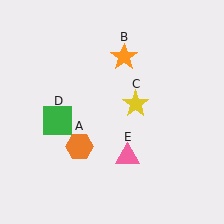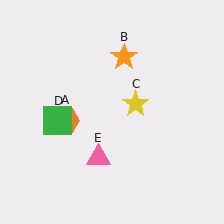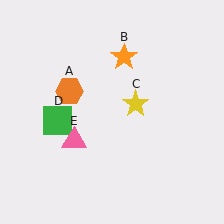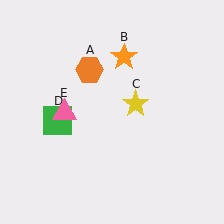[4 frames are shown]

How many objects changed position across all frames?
2 objects changed position: orange hexagon (object A), pink triangle (object E).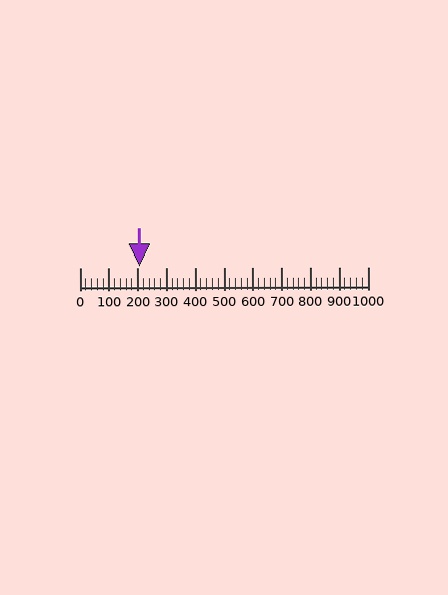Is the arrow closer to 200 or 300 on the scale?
The arrow is closer to 200.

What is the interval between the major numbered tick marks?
The major tick marks are spaced 100 units apart.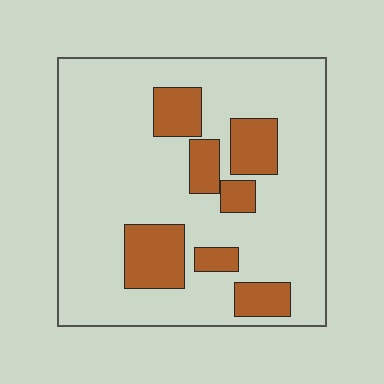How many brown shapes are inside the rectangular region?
7.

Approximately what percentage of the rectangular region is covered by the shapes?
Approximately 20%.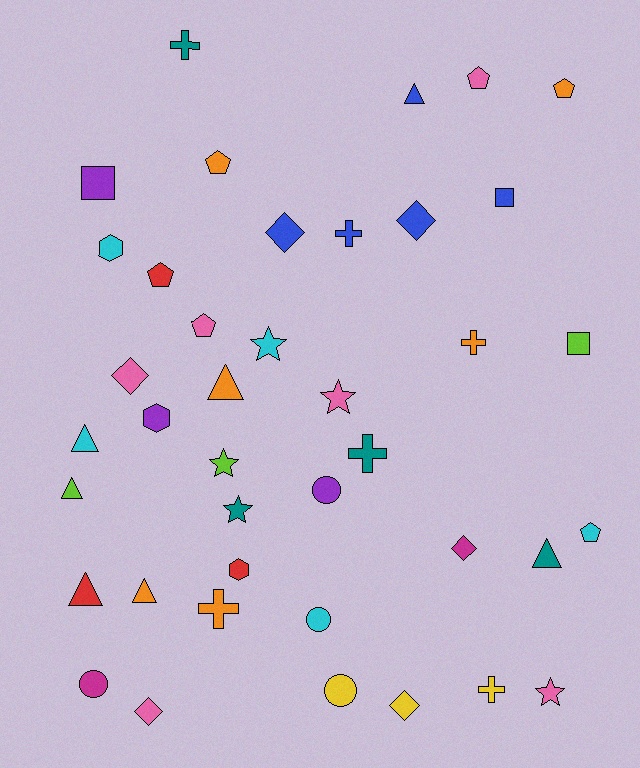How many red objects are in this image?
There are 3 red objects.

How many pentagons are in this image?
There are 6 pentagons.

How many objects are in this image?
There are 40 objects.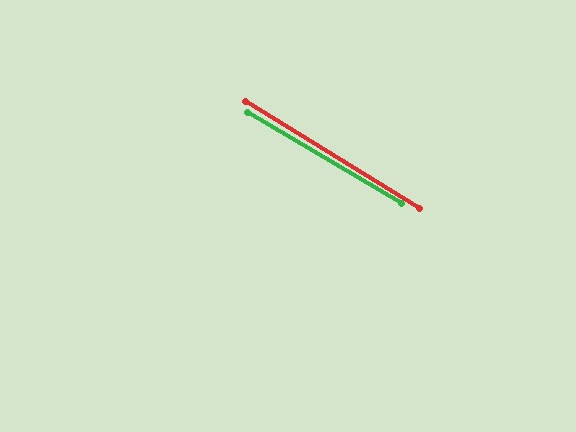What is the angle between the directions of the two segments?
Approximately 1 degree.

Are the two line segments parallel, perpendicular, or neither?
Parallel — their directions differ by only 1.1°.